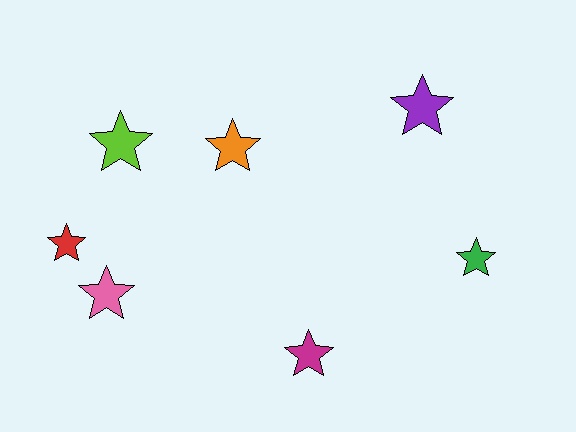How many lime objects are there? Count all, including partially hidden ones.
There is 1 lime object.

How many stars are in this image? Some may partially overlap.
There are 7 stars.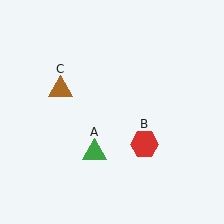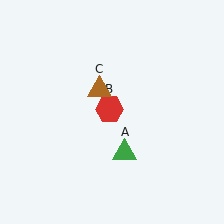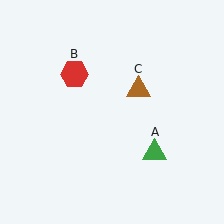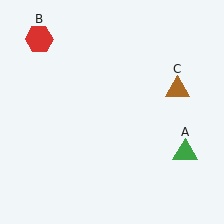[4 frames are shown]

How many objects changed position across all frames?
3 objects changed position: green triangle (object A), red hexagon (object B), brown triangle (object C).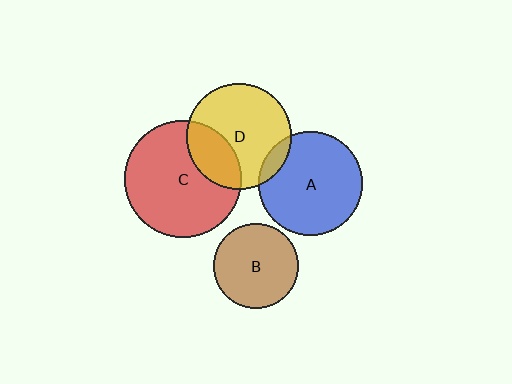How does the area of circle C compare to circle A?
Approximately 1.3 times.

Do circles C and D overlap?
Yes.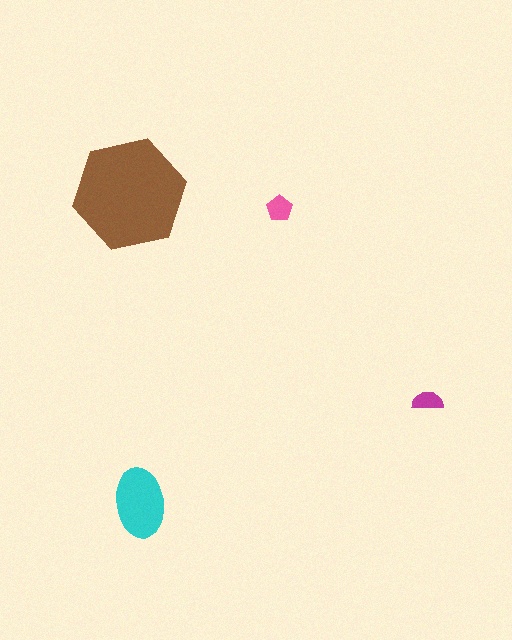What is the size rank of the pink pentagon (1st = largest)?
3rd.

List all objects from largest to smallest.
The brown hexagon, the cyan ellipse, the pink pentagon, the magenta semicircle.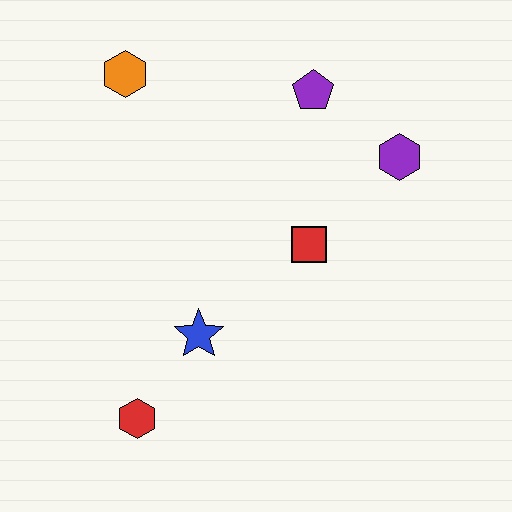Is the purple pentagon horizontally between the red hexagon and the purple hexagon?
Yes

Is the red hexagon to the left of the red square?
Yes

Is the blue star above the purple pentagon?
No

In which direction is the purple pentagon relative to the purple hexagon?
The purple pentagon is to the left of the purple hexagon.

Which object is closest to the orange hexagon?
The purple pentagon is closest to the orange hexagon.